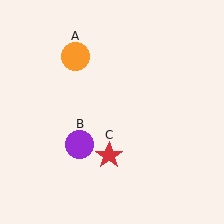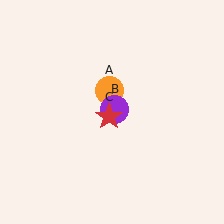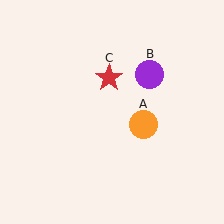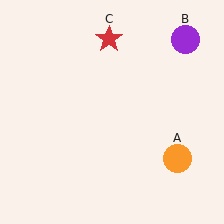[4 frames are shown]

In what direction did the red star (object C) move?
The red star (object C) moved up.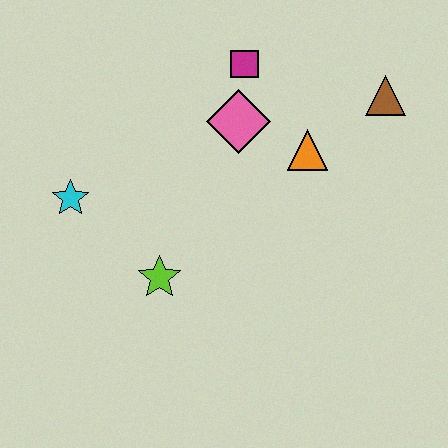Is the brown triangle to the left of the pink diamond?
No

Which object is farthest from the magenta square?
The lime star is farthest from the magenta square.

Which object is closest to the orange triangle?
The pink diamond is closest to the orange triangle.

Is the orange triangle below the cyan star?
No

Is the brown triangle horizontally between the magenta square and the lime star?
No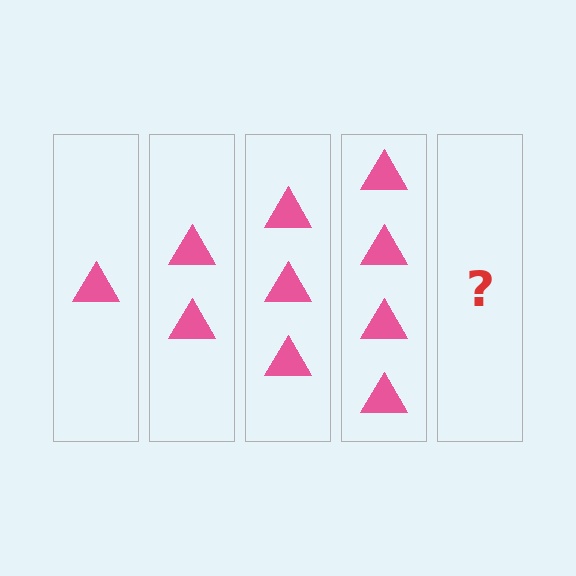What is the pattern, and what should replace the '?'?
The pattern is that each step adds one more triangle. The '?' should be 5 triangles.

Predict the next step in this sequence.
The next step is 5 triangles.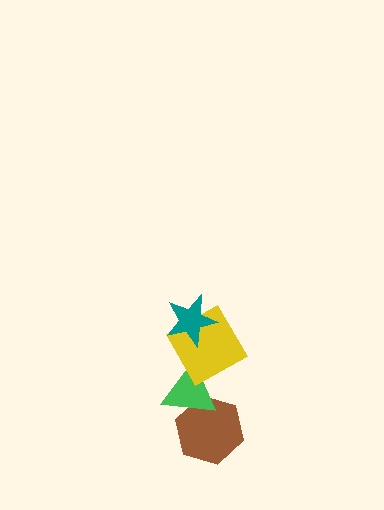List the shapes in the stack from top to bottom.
From top to bottom: the teal star, the yellow square, the green triangle, the brown hexagon.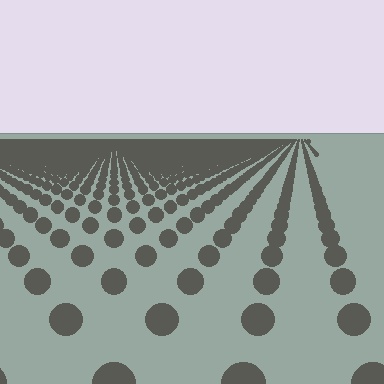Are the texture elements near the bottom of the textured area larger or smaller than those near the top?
Larger. Near the bottom, elements are closer to the viewer and appear at a bigger on-screen size.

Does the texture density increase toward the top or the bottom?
Density increases toward the top.